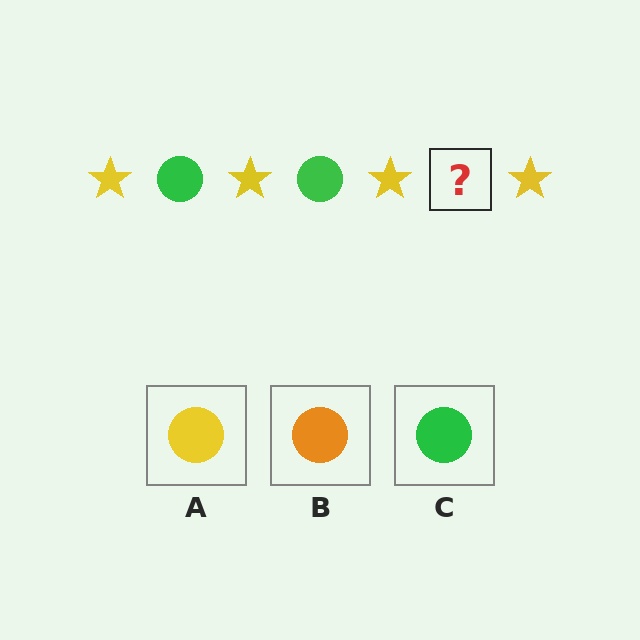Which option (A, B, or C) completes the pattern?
C.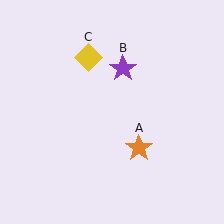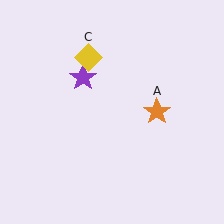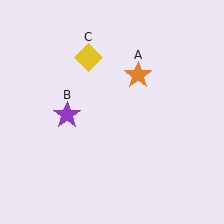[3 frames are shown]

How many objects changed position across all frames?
2 objects changed position: orange star (object A), purple star (object B).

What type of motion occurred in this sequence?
The orange star (object A), purple star (object B) rotated counterclockwise around the center of the scene.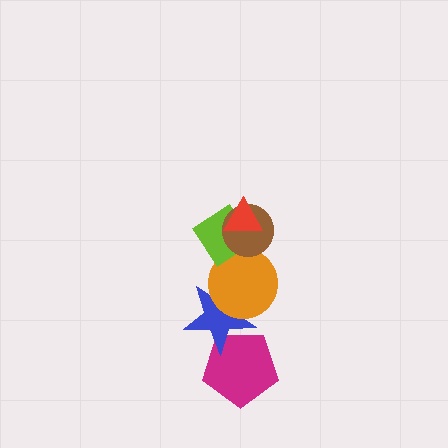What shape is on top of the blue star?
The orange circle is on top of the blue star.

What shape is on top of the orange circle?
The lime diamond is on top of the orange circle.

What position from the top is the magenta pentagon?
The magenta pentagon is 6th from the top.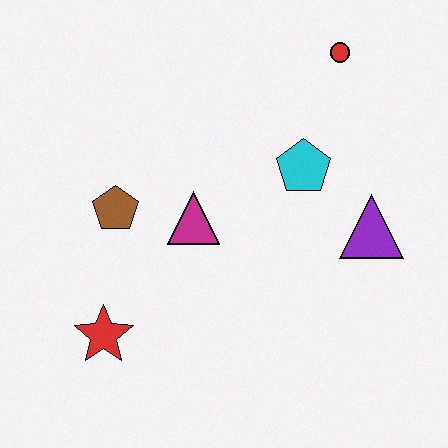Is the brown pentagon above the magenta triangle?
Yes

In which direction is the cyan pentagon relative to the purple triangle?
The cyan pentagon is to the left of the purple triangle.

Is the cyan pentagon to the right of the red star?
Yes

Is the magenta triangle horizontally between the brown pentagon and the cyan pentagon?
Yes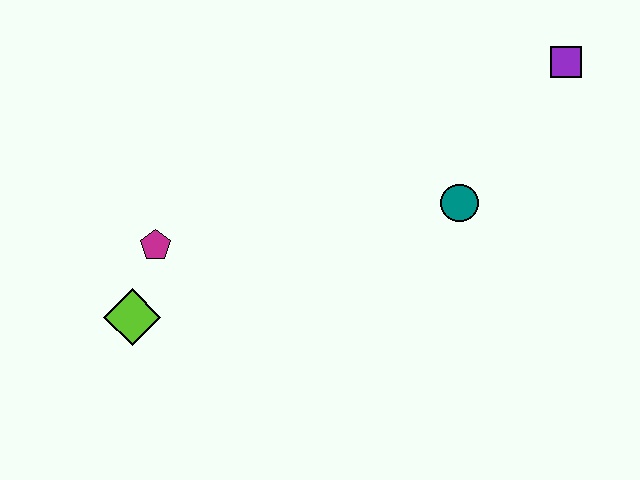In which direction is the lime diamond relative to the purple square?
The lime diamond is to the left of the purple square.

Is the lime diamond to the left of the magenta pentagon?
Yes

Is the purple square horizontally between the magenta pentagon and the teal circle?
No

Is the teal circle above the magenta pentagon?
Yes